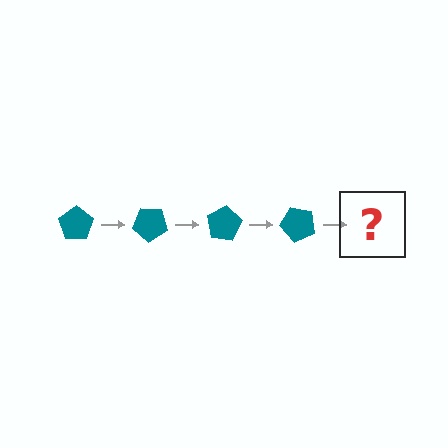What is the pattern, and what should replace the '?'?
The pattern is that the pentagon rotates 40 degrees each step. The '?' should be a teal pentagon rotated 160 degrees.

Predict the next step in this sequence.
The next step is a teal pentagon rotated 160 degrees.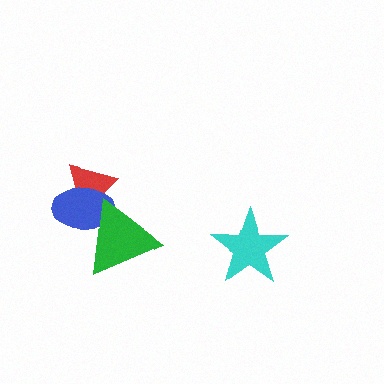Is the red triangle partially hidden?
Yes, it is partially covered by another shape.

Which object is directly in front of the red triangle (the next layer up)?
The blue ellipse is directly in front of the red triangle.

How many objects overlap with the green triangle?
2 objects overlap with the green triangle.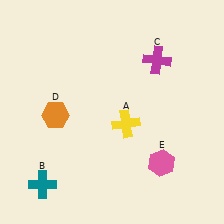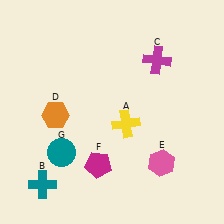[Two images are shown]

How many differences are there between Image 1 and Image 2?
There are 2 differences between the two images.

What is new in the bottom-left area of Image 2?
A magenta pentagon (F) was added in the bottom-left area of Image 2.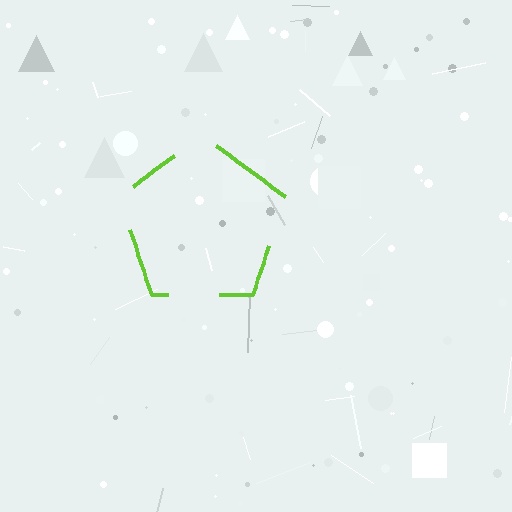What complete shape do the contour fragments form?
The contour fragments form a pentagon.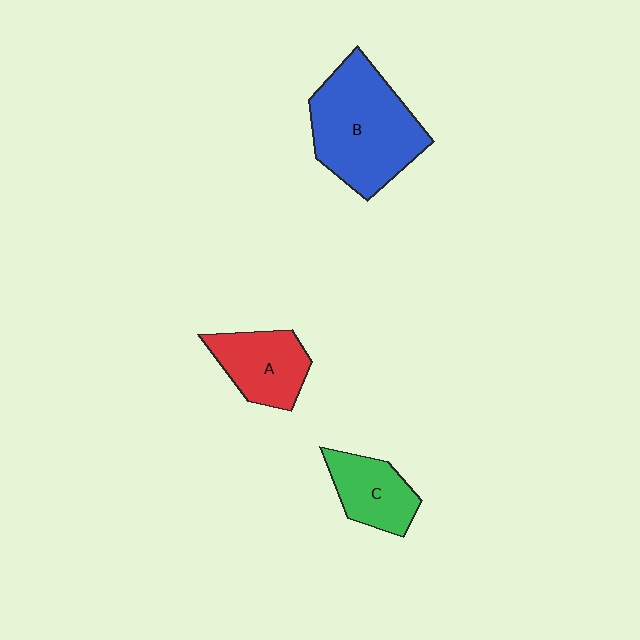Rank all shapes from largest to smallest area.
From largest to smallest: B (blue), A (red), C (green).